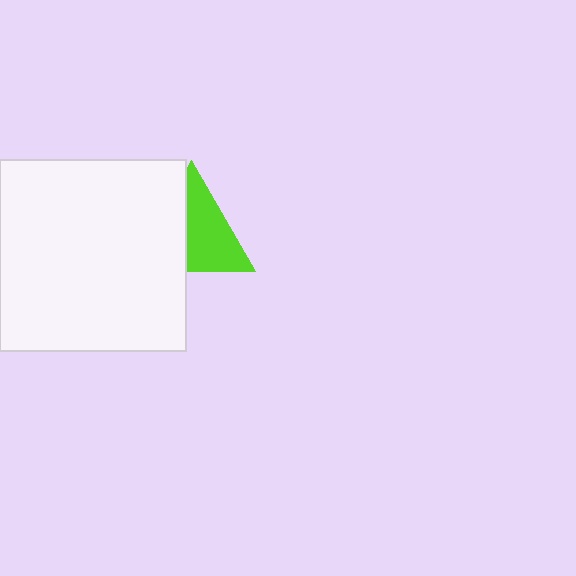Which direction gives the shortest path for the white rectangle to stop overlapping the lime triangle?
Moving left gives the shortest separation.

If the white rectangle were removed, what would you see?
You would see the complete lime triangle.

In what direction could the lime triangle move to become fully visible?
The lime triangle could move right. That would shift it out from behind the white rectangle entirely.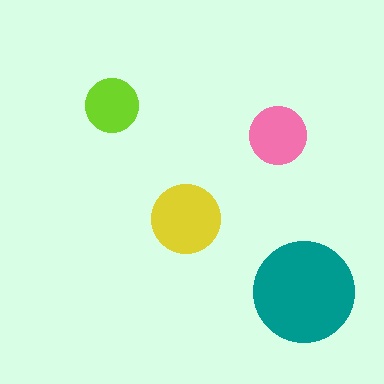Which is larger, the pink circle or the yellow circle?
The yellow one.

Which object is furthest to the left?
The lime circle is leftmost.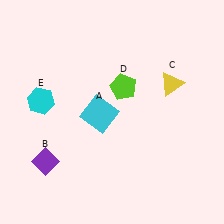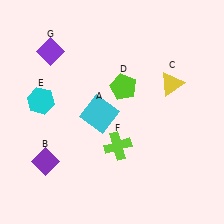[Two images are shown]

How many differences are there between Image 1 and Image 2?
There are 2 differences between the two images.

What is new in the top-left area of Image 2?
A purple diamond (G) was added in the top-left area of Image 2.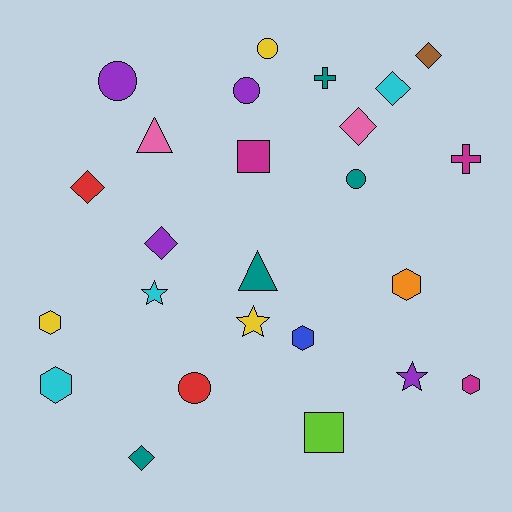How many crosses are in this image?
There are 2 crosses.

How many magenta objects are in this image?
There are 3 magenta objects.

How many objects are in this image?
There are 25 objects.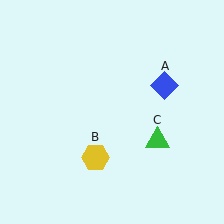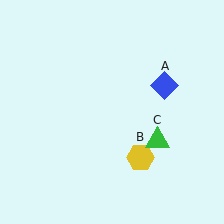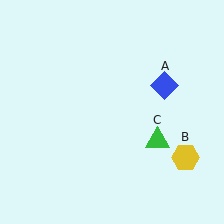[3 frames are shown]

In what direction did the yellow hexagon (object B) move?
The yellow hexagon (object B) moved right.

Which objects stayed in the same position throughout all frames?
Blue diamond (object A) and green triangle (object C) remained stationary.